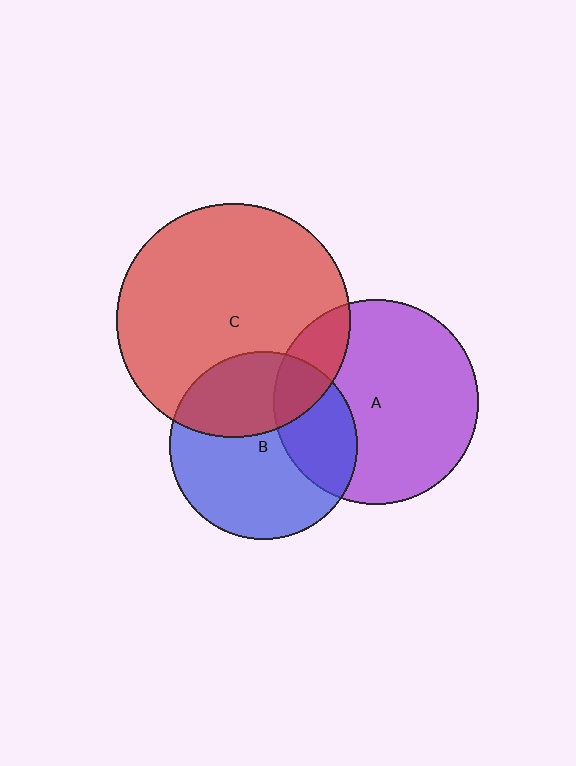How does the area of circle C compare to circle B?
Approximately 1.6 times.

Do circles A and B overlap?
Yes.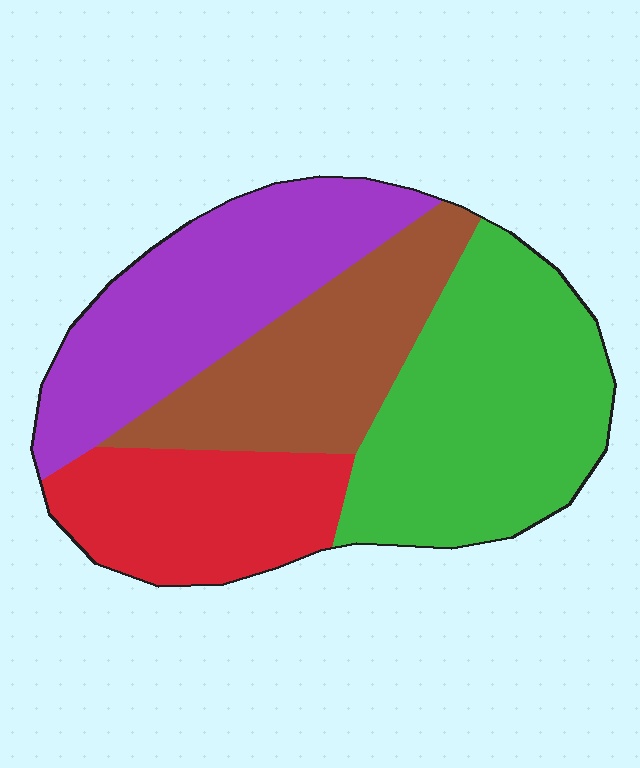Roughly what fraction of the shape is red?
Red covers roughly 20% of the shape.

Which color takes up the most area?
Green, at roughly 35%.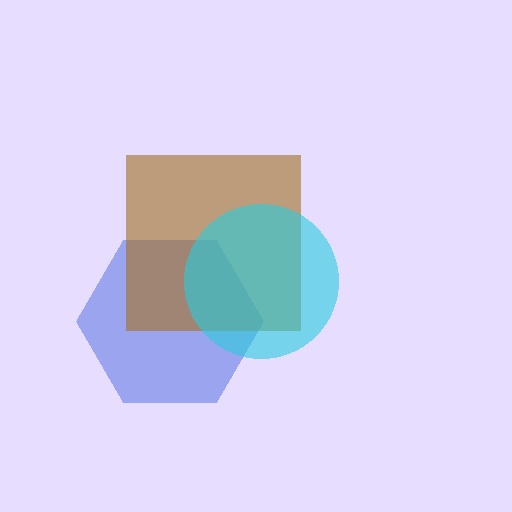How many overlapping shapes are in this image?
There are 3 overlapping shapes in the image.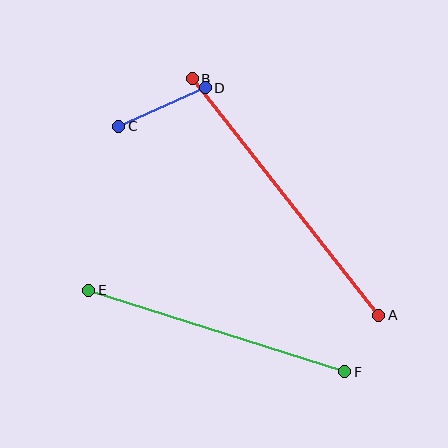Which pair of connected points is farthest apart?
Points A and B are farthest apart.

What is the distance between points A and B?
The distance is approximately 301 pixels.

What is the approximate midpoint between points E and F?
The midpoint is at approximately (217, 331) pixels.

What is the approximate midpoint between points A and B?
The midpoint is at approximately (285, 197) pixels.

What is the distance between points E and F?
The distance is approximately 269 pixels.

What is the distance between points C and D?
The distance is approximately 95 pixels.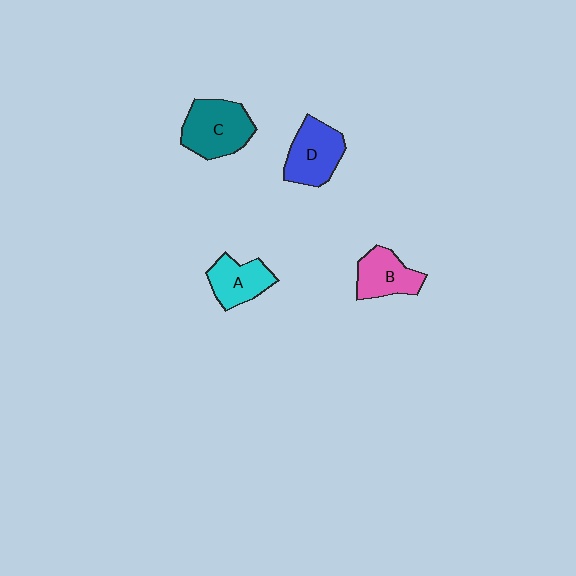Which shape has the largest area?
Shape C (teal).